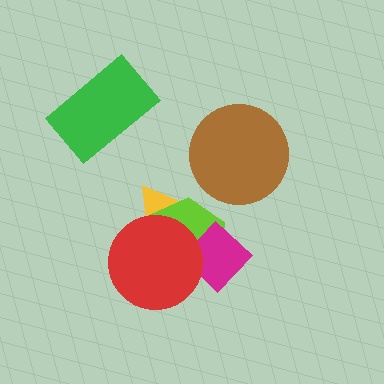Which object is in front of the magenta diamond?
The red circle is in front of the magenta diamond.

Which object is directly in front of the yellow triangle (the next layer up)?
The lime hexagon is directly in front of the yellow triangle.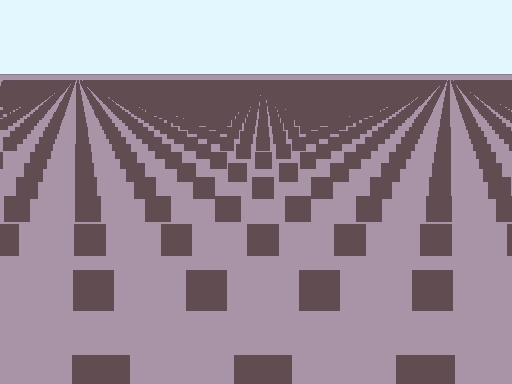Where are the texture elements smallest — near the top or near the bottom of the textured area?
Near the top.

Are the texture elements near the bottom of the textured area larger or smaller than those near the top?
Larger. Near the bottom, elements are closer to the viewer and appear at a bigger on-screen size.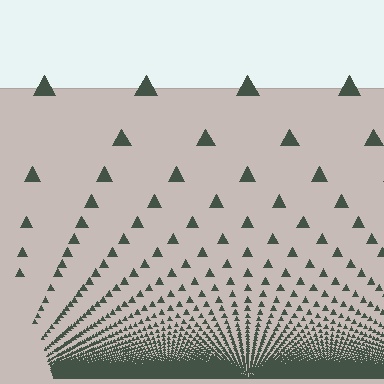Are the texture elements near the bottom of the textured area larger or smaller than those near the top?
Smaller. The gradient is inverted — elements near the bottom are smaller and denser.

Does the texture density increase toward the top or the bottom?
Density increases toward the bottom.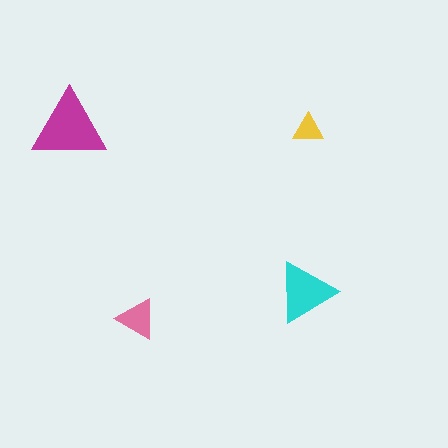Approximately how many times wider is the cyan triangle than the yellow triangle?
About 2 times wider.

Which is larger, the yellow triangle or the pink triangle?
The pink one.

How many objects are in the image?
There are 4 objects in the image.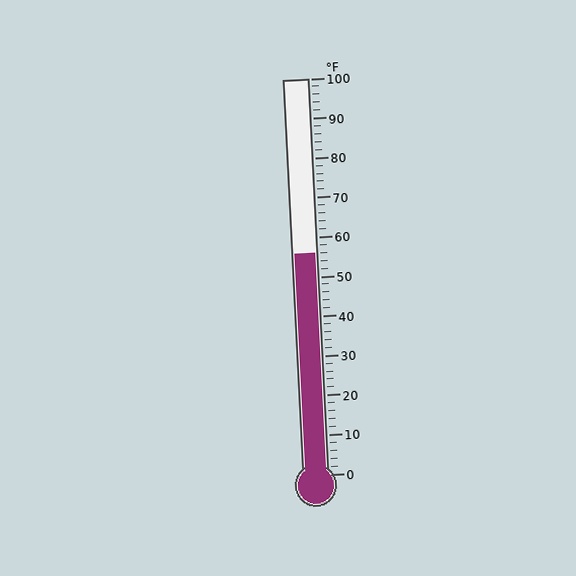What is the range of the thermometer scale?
The thermometer scale ranges from 0°F to 100°F.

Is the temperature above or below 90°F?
The temperature is below 90°F.